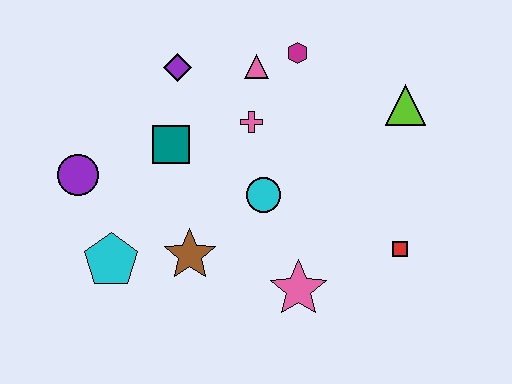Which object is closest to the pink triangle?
The magenta hexagon is closest to the pink triangle.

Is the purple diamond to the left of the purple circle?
No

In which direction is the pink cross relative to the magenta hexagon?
The pink cross is below the magenta hexagon.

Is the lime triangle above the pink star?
Yes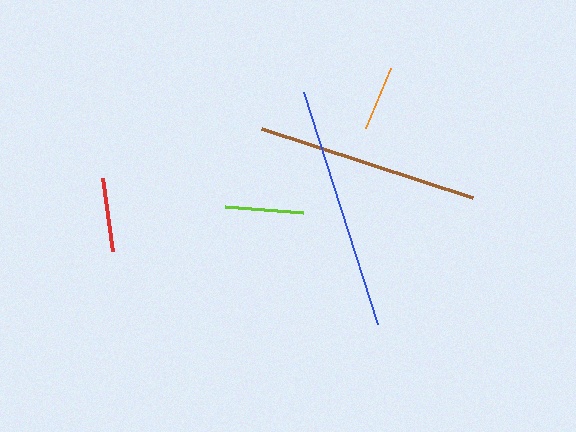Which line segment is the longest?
The blue line is the longest at approximately 244 pixels.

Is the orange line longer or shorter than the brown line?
The brown line is longer than the orange line.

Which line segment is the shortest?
The orange line is the shortest at approximately 65 pixels.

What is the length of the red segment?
The red segment is approximately 73 pixels long.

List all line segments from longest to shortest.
From longest to shortest: blue, brown, lime, red, orange.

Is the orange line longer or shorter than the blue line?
The blue line is longer than the orange line.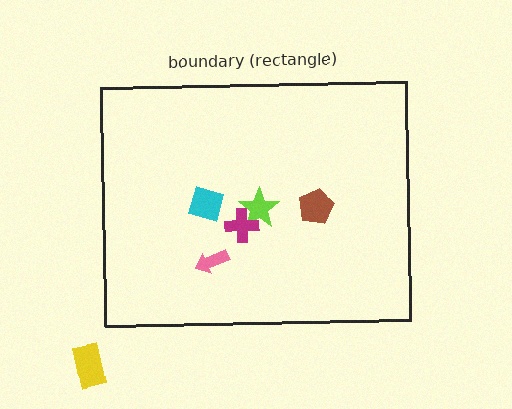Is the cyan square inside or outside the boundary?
Inside.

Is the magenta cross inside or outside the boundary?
Inside.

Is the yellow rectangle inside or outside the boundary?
Outside.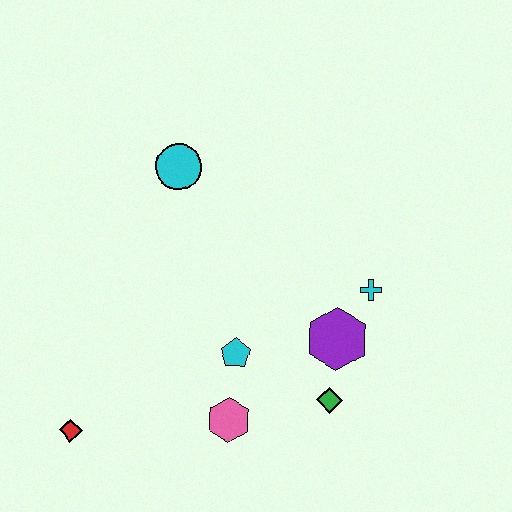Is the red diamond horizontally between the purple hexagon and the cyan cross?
No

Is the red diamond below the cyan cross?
Yes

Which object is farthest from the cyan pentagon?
The cyan circle is farthest from the cyan pentagon.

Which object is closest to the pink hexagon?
The cyan pentagon is closest to the pink hexagon.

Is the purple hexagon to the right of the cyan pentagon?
Yes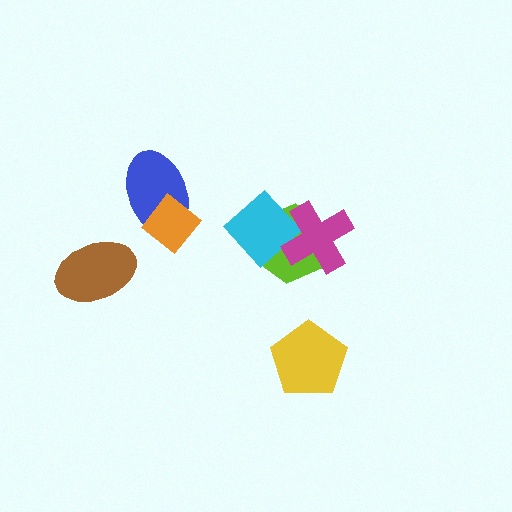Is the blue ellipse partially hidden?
Yes, it is partially covered by another shape.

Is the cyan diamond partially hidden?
Yes, it is partially covered by another shape.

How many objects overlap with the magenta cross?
2 objects overlap with the magenta cross.